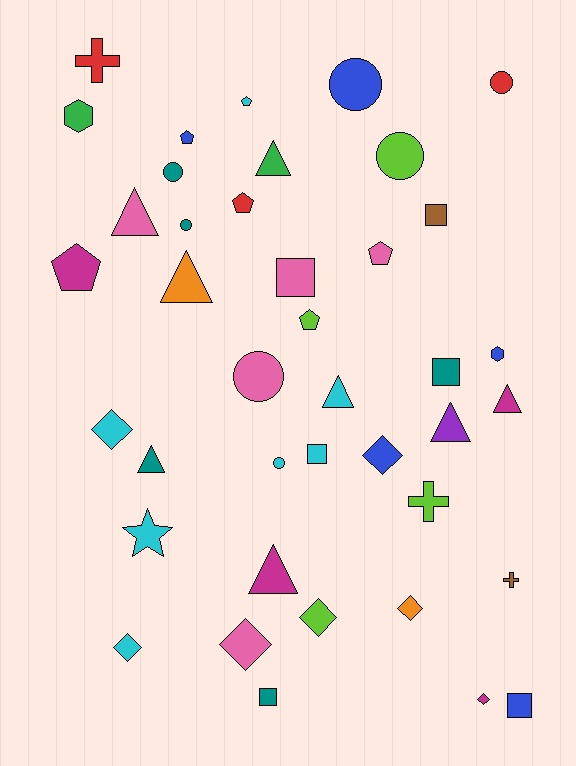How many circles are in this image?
There are 7 circles.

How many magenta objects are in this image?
There are 4 magenta objects.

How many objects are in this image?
There are 40 objects.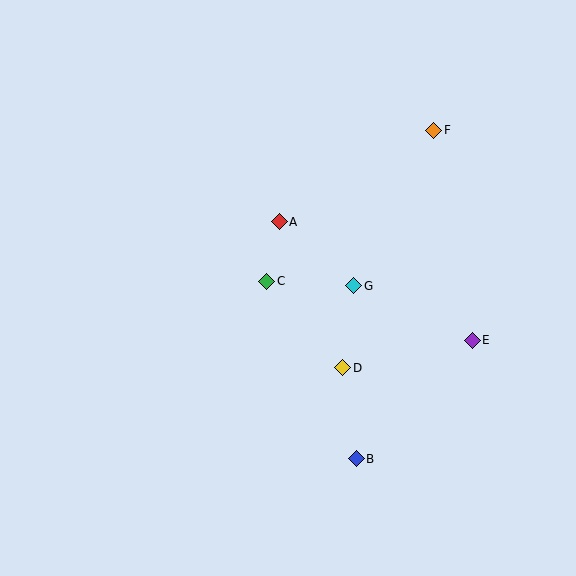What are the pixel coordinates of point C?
Point C is at (267, 281).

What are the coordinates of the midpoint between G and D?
The midpoint between G and D is at (348, 327).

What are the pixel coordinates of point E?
Point E is at (472, 340).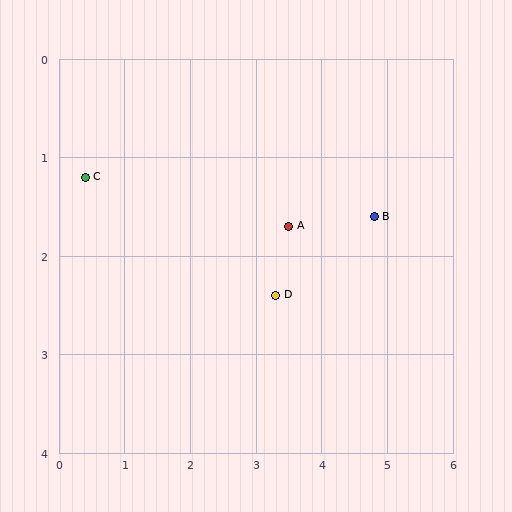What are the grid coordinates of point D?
Point D is at approximately (3.3, 2.4).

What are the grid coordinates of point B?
Point B is at approximately (4.8, 1.6).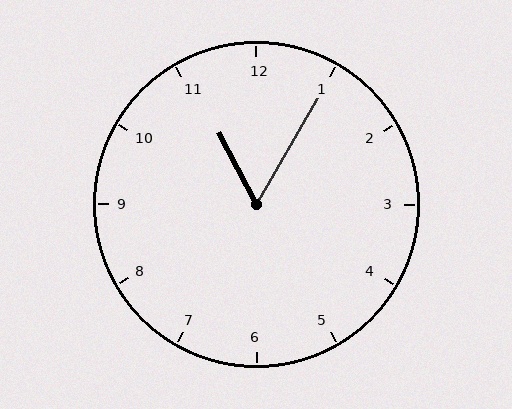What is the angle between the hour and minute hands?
Approximately 58 degrees.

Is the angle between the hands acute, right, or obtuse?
It is acute.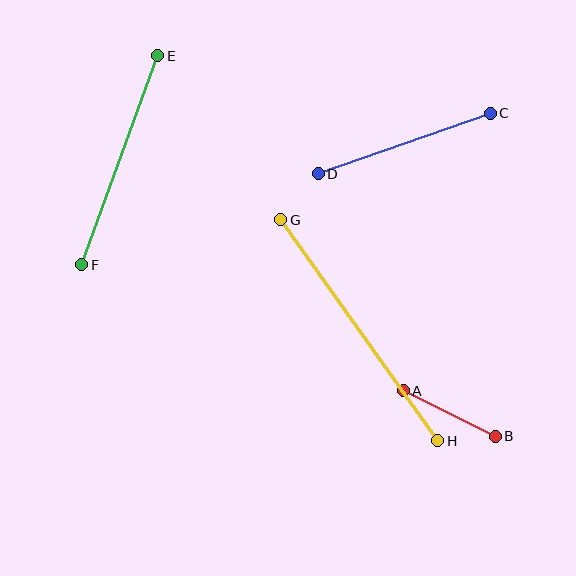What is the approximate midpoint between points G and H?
The midpoint is at approximately (359, 330) pixels.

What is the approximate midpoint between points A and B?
The midpoint is at approximately (449, 413) pixels.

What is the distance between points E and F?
The distance is approximately 223 pixels.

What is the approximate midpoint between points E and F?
The midpoint is at approximately (120, 160) pixels.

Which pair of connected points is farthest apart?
Points G and H are farthest apart.